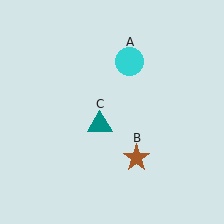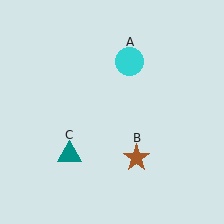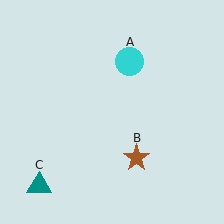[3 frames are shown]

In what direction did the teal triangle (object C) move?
The teal triangle (object C) moved down and to the left.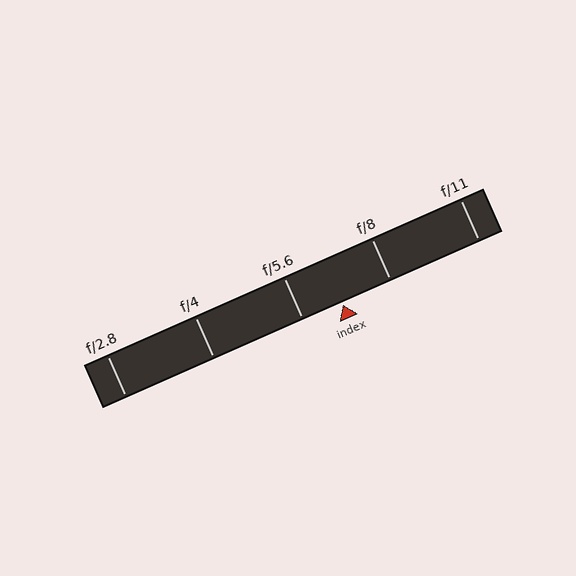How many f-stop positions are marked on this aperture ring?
There are 5 f-stop positions marked.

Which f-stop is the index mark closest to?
The index mark is closest to f/5.6.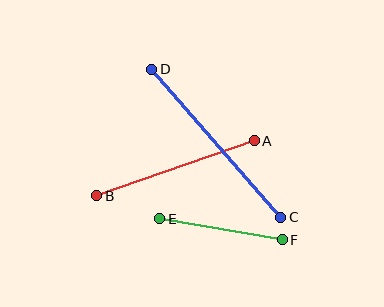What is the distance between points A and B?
The distance is approximately 167 pixels.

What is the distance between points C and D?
The distance is approximately 196 pixels.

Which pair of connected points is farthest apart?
Points C and D are farthest apart.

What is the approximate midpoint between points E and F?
The midpoint is at approximately (221, 229) pixels.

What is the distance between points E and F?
The distance is approximately 124 pixels.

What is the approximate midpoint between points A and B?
The midpoint is at approximately (176, 168) pixels.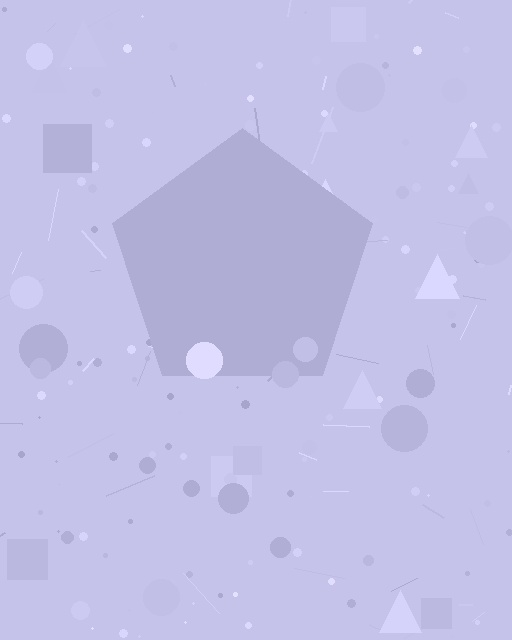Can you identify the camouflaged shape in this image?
The camouflaged shape is a pentagon.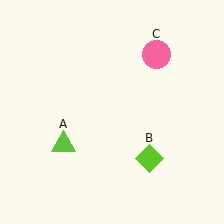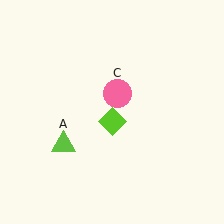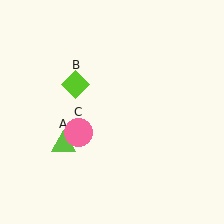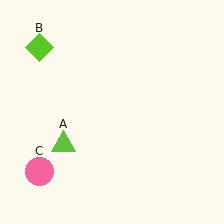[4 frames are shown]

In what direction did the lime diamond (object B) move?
The lime diamond (object B) moved up and to the left.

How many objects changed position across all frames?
2 objects changed position: lime diamond (object B), pink circle (object C).